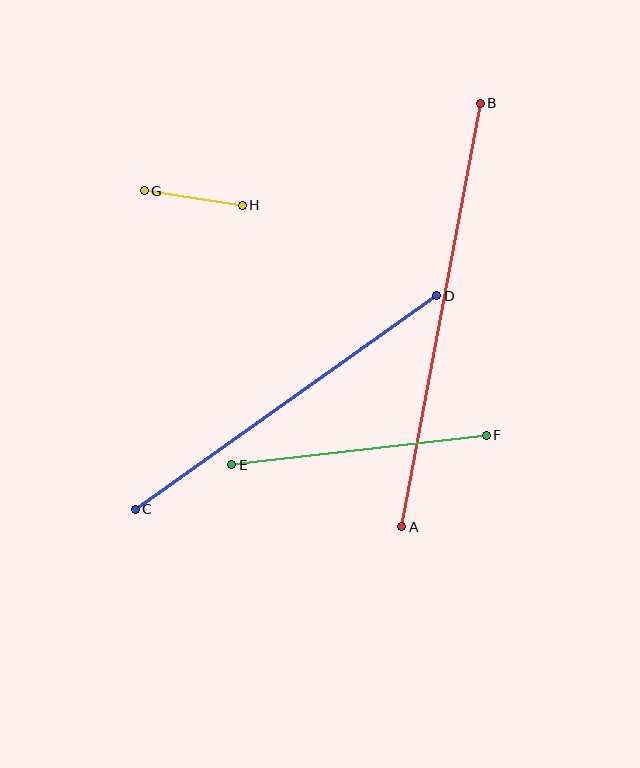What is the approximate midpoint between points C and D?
The midpoint is at approximately (286, 402) pixels.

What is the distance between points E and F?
The distance is approximately 256 pixels.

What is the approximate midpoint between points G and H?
The midpoint is at approximately (193, 198) pixels.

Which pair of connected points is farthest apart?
Points A and B are farthest apart.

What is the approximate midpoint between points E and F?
The midpoint is at approximately (359, 450) pixels.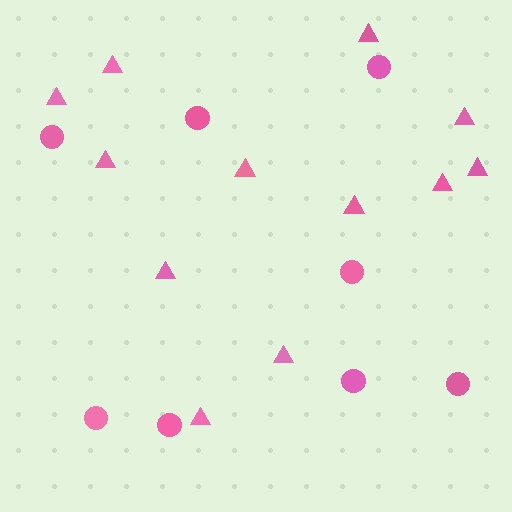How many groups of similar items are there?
There are 2 groups: one group of circles (8) and one group of triangles (12).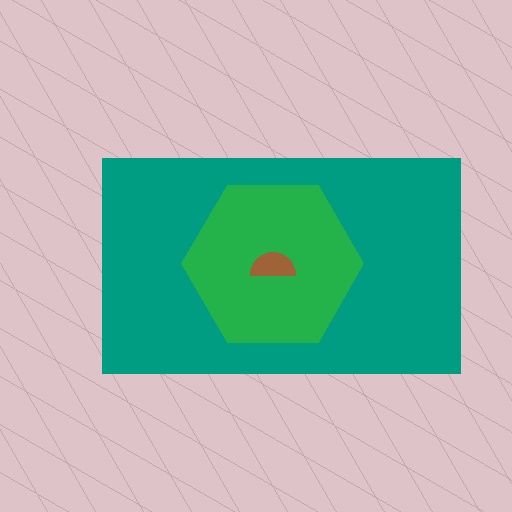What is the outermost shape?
The teal rectangle.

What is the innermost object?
The brown semicircle.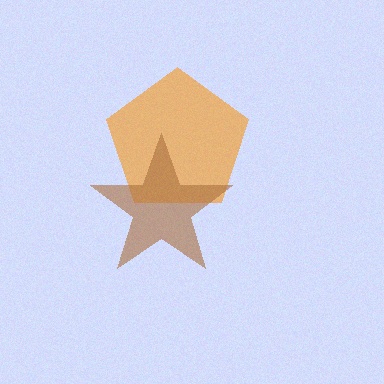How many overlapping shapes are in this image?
There are 2 overlapping shapes in the image.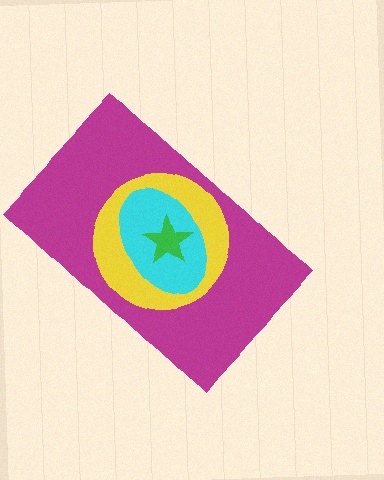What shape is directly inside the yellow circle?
The cyan ellipse.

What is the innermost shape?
The green star.